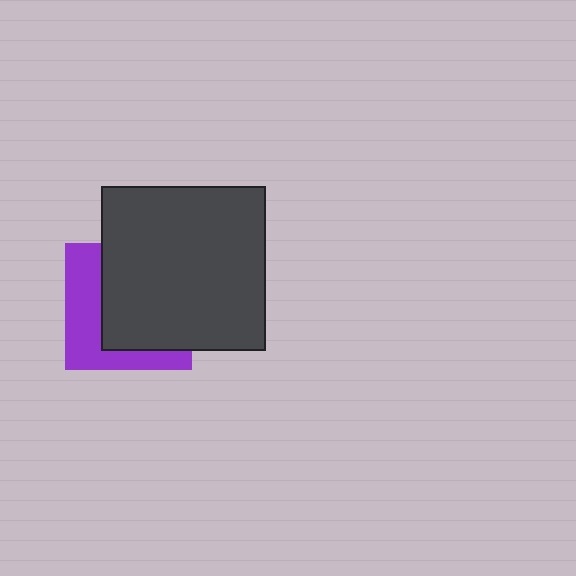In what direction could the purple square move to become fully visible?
The purple square could move left. That would shift it out from behind the dark gray square entirely.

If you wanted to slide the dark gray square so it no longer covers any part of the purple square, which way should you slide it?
Slide it right — that is the most direct way to separate the two shapes.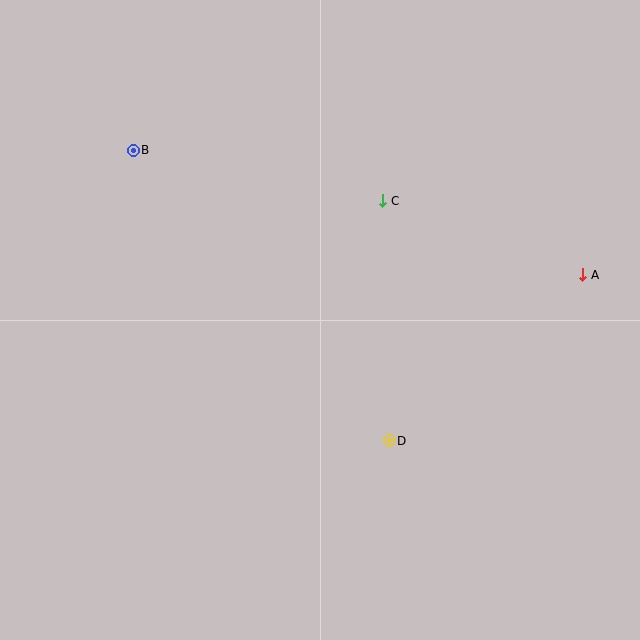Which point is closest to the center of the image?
Point C at (383, 201) is closest to the center.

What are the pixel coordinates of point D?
Point D is at (389, 441).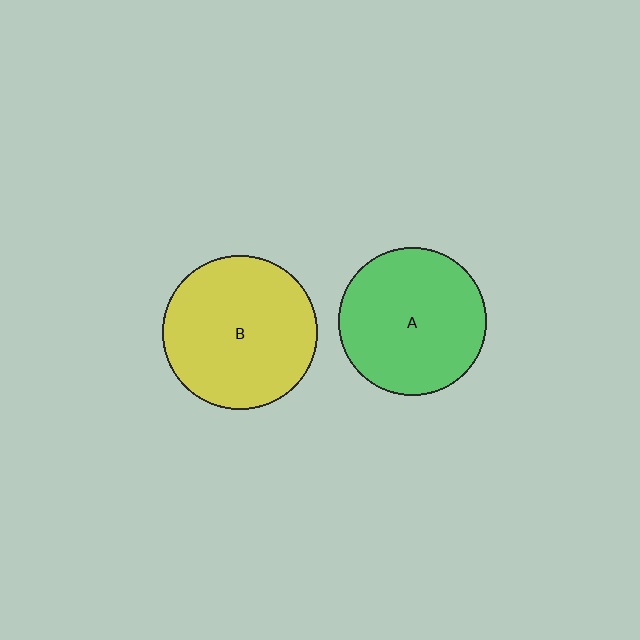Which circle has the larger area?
Circle B (yellow).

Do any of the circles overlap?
No, none of the circles overlap.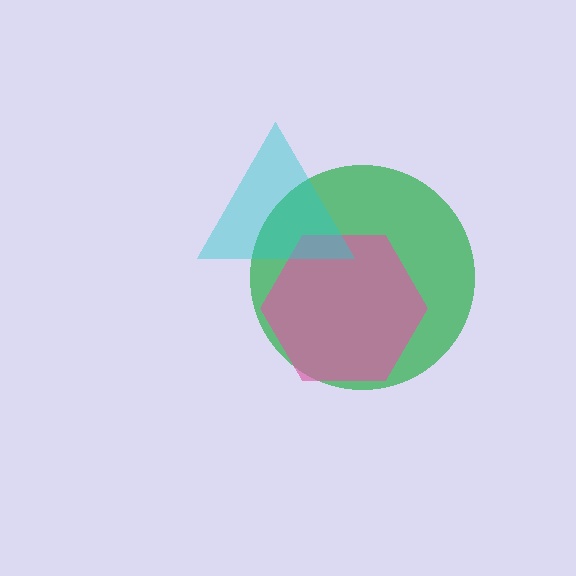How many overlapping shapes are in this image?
There are 3 overlapping shapes in the image.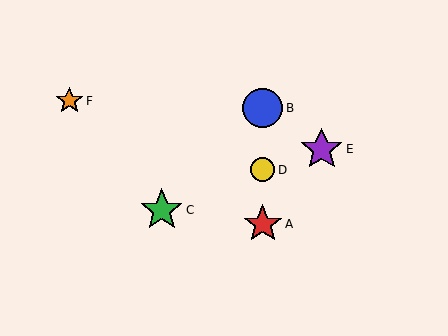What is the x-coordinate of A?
Object A is at x≈263.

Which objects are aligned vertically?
Objects A, B, D are aligned vertically.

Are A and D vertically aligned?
Yes, both are at x≈263.